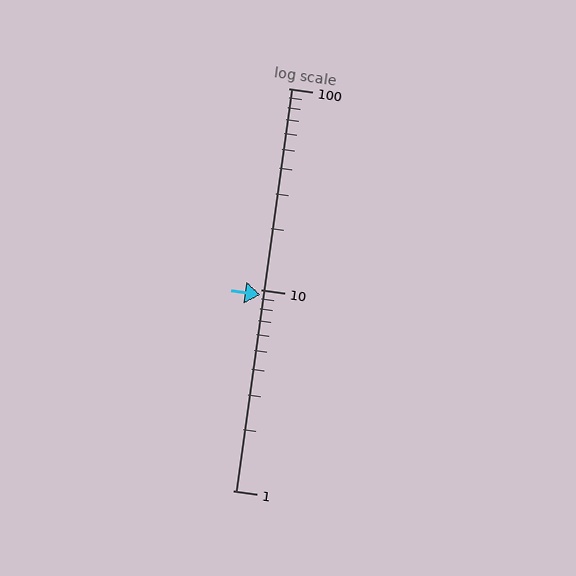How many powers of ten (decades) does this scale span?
The scale spans 2 decades, from 1 to 100.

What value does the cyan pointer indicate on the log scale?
The pointer indicates approximately 9.4.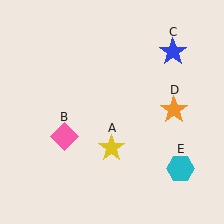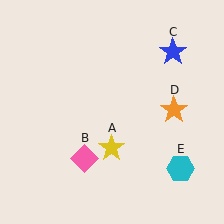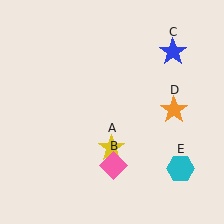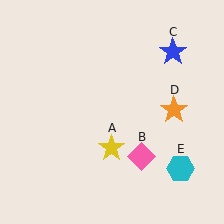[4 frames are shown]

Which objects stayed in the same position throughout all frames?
Yellow star (object A) and blue star (object C) and orange star (object D) and cyan hexagon (object E) remained stationary.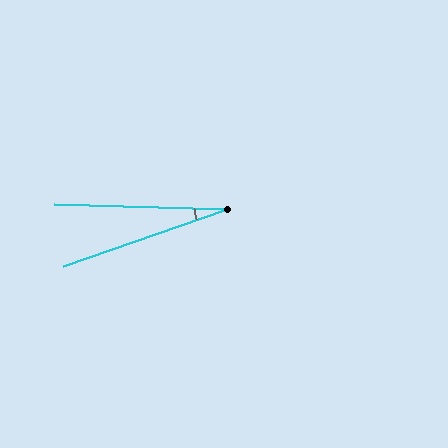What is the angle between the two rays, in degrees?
Approximately 21 degrees.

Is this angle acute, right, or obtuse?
It is acute.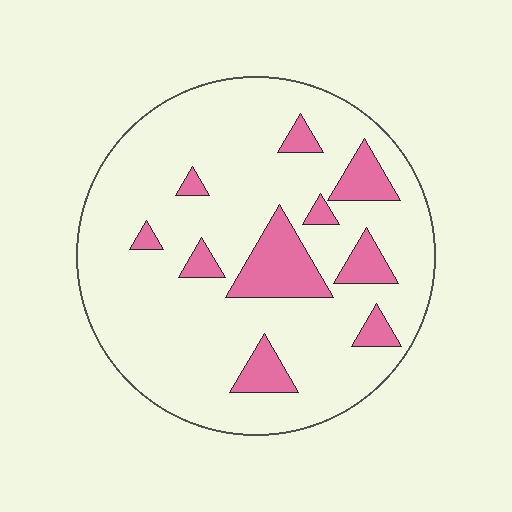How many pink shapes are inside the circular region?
10.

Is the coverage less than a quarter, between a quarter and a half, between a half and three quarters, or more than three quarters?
Less than a quarter.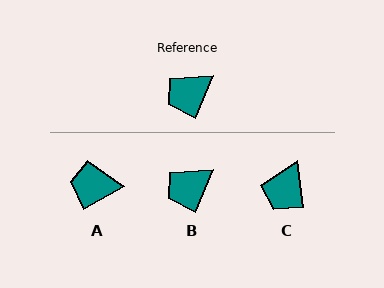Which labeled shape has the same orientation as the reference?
B.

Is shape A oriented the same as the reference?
No, it is off by about 38 degrees.